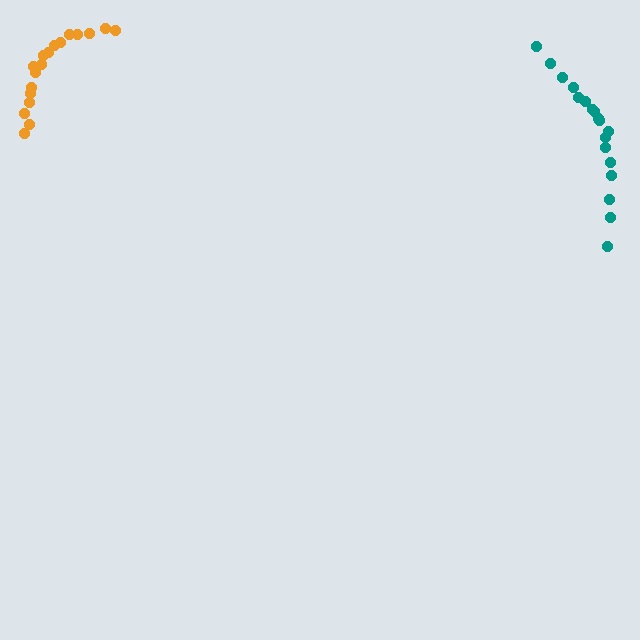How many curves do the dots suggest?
There are 2 distinct paths.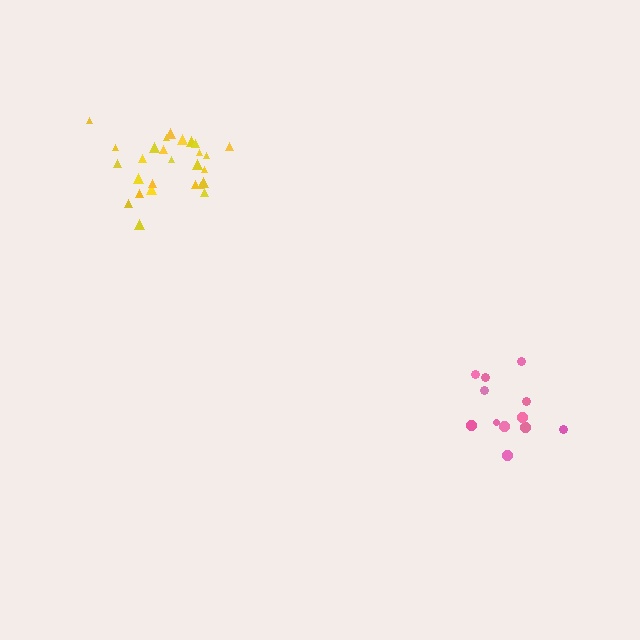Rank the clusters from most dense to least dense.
yellow, pink.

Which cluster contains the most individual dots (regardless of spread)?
Yellow (28).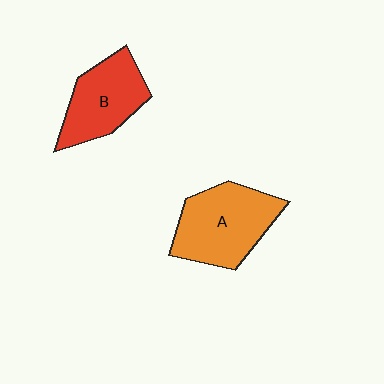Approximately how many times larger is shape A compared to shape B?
Approximately 1.2 times.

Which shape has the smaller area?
Shape B (red).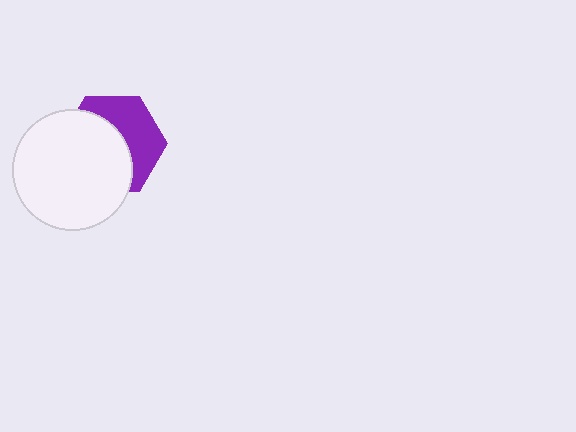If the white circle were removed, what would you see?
You would see the complete purple hexagon.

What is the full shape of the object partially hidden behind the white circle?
The partially hidden object is a purple hexagon.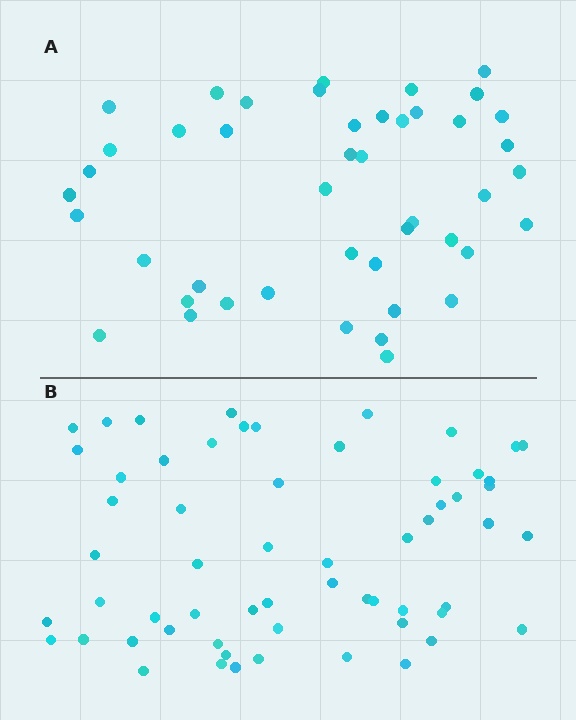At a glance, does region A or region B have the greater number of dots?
Region B (the bottom region) has more dots.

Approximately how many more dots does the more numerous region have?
Region B has approximately 15 more dots than region A.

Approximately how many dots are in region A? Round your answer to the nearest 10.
About 40 dots. (The exact count is 45, which rounds to 40.)